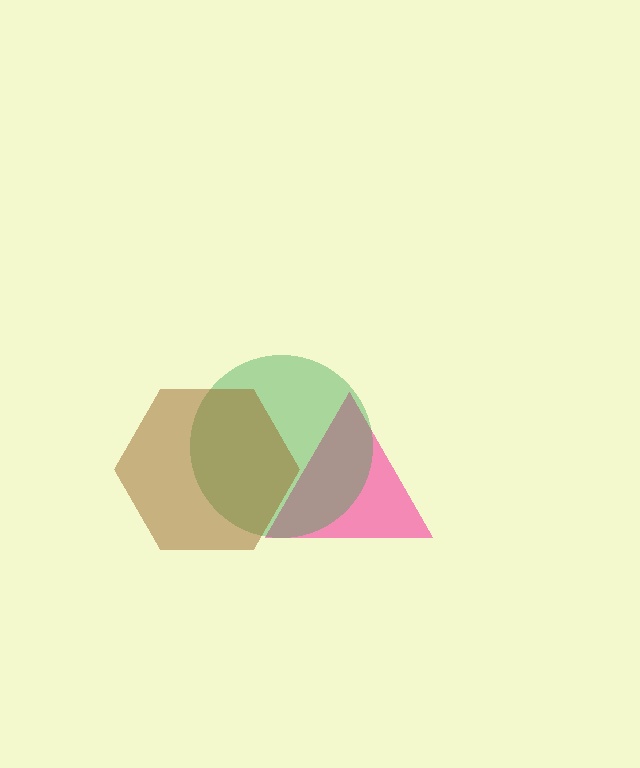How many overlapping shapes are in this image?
There are 3 overlapping shapes in the image.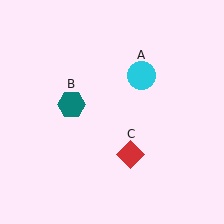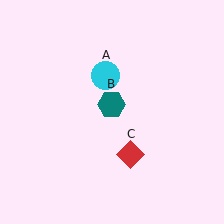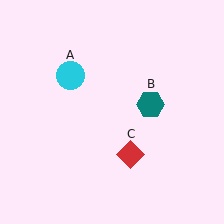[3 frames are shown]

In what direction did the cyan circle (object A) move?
The cyan circle (object A) moved left.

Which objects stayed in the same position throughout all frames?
Red diamond (object C) remained stationary.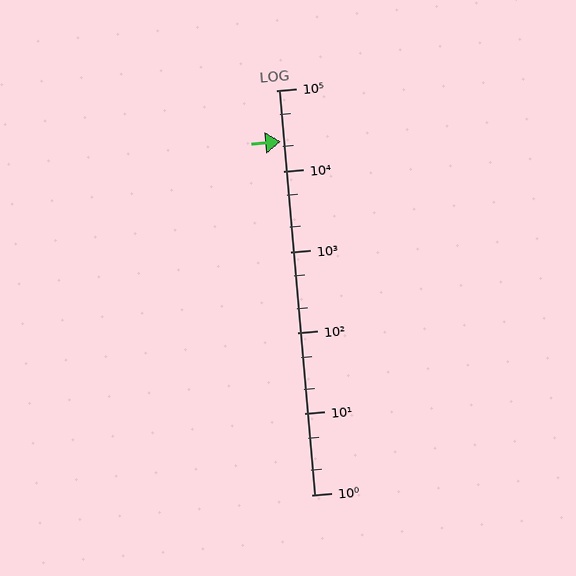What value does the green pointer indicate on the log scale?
The pointer indicates approximately 23000.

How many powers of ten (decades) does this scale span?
The scale spans 5 decades, from 1 to 100000.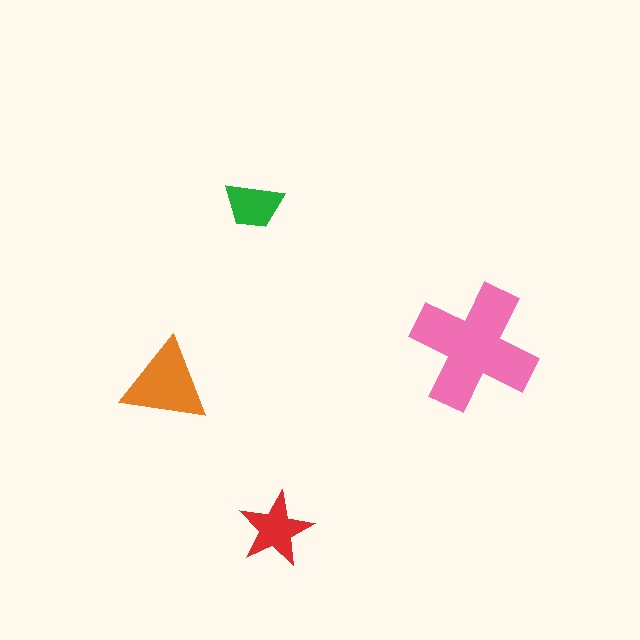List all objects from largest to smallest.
The pink cross, the orange triangle, the red star, the green trapezoid.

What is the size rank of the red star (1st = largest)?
3rd.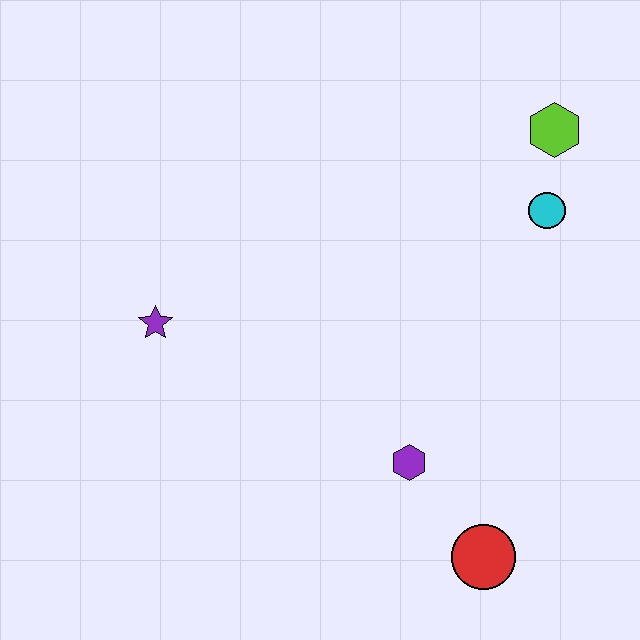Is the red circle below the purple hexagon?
Yes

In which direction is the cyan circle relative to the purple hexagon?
The cyan circle is above the purple hexagon.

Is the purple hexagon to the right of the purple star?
Yes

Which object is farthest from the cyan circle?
The purple star is farthest from the cyan circle.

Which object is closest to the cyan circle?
The lime hexagon is closest to the cyan circle.